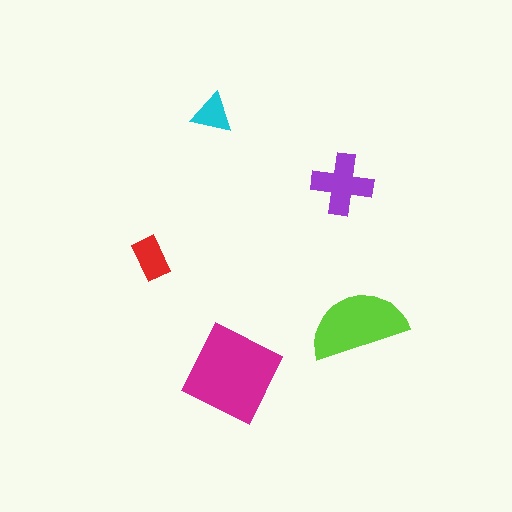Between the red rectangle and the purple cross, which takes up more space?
The purple cross.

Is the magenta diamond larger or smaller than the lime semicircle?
Larger.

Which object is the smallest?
The cyan triangle.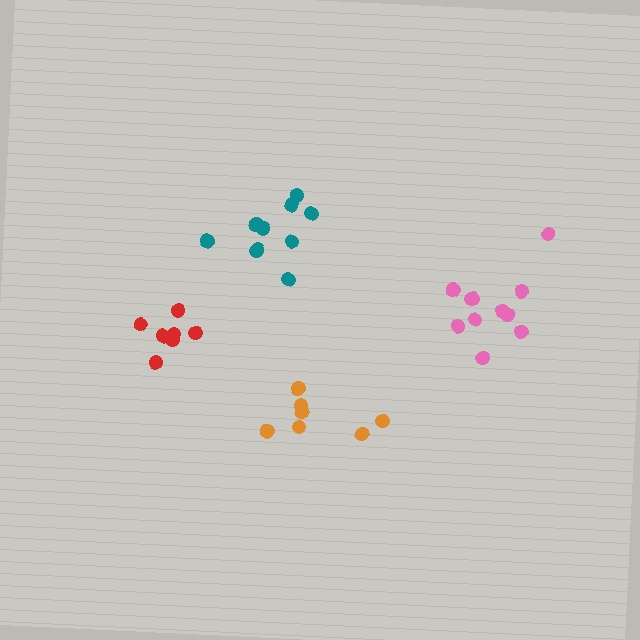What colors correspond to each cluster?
The clusters are colored: teal, orange, red, pink.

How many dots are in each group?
Group 1: 10 dots, Group 2: 8 dots, Group 3: 7 dots, Group 4: 11 dots (36 total).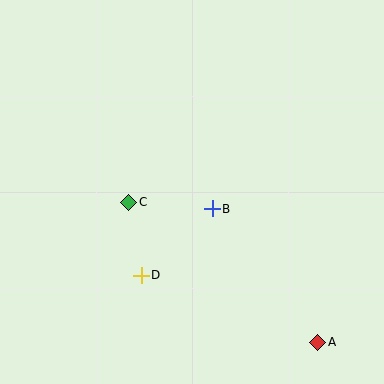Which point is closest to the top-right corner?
Point B is closest to the top-right corner.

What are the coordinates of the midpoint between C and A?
The midpoint between C and A is at (223, 272).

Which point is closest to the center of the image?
Point B at (212, 209) is closest to the center.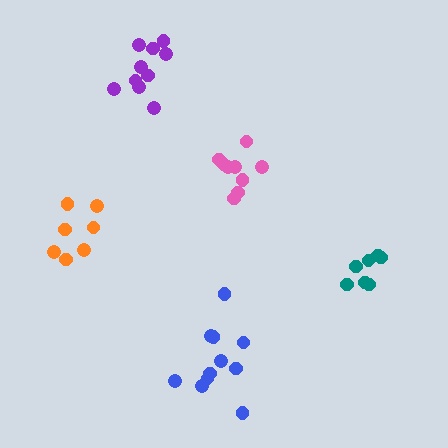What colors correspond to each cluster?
The clusters are colored: teal, pink, purple, blue, orange.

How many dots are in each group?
Group 1: 7 dots, Group 2: 9 dots, Group 3: 10 dots, Group 4: 11 dots, Group 5: 7 dots (44 total).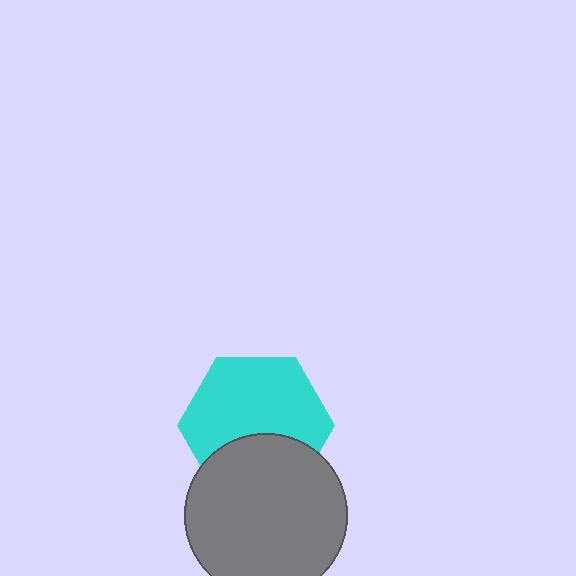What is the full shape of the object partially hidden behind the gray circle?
The partially hidden object is a cyan hexagon.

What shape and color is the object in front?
The object in front is a gray circle.